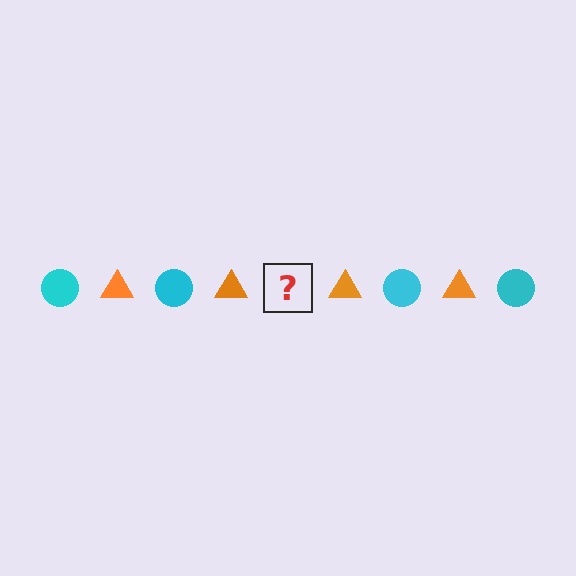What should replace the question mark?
The question mark should be replaced with a cyan circle.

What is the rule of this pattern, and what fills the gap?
The rule is that the pattern alternates between cyan circle and orange triangle. The gap should be filled with a cyan circle.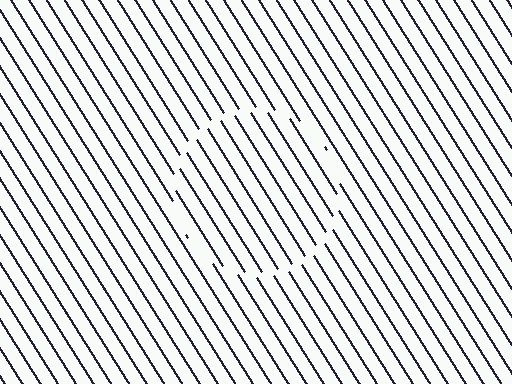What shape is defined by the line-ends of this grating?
An illusory circle. The interior of the shape contains the same grating, shifted by half a period — the contour is defined by the phase discontinuity where line-ends from the inner and outer gratings abut.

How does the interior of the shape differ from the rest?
The interior of the shape contains the same grating, shifted by half a period — the contour is defined by the phase discontinuity where line-ends from the inner and outer gratings abut.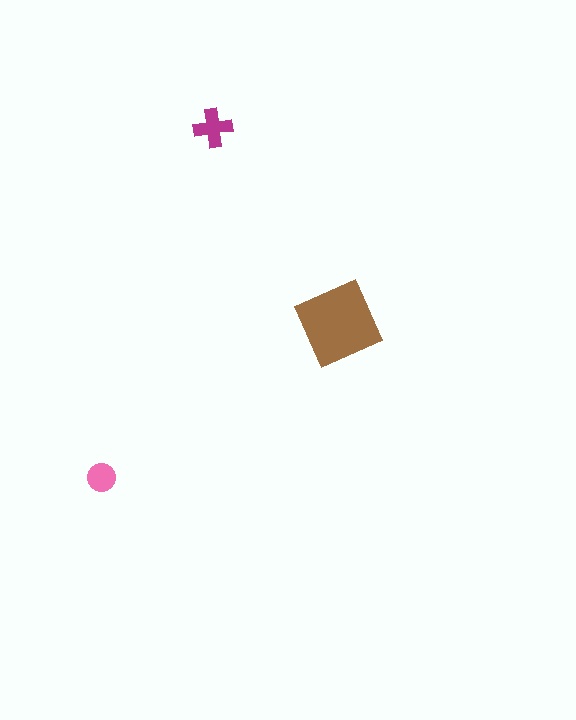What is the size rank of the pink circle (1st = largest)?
3rd.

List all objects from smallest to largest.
The pink circle, the magenta cross, the brown square.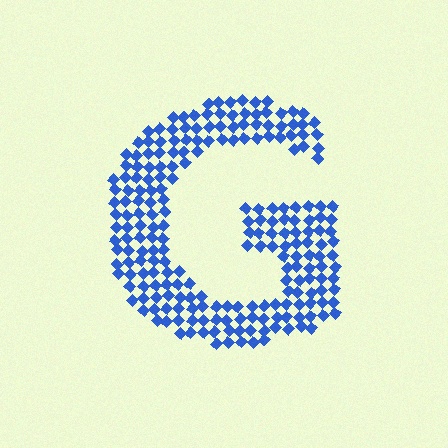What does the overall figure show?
The overall figure shows the letter G.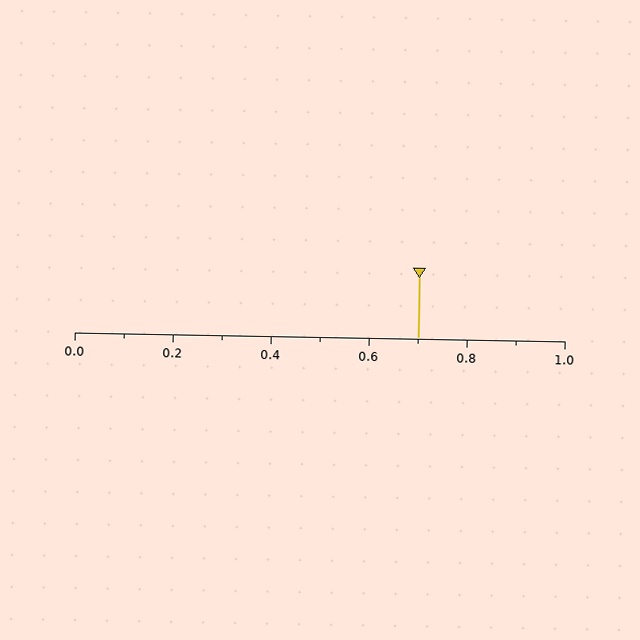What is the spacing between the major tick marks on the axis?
The major ticks are spaced 0.2 apart.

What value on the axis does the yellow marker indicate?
The marker indicates approximately 0.7.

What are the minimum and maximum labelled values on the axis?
The axis runs from 0.0 to 1.0.